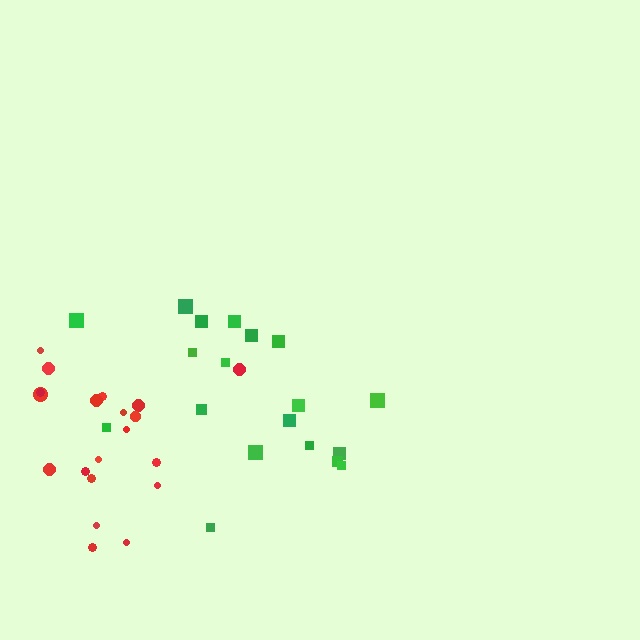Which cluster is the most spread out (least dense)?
Green.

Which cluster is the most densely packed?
Red.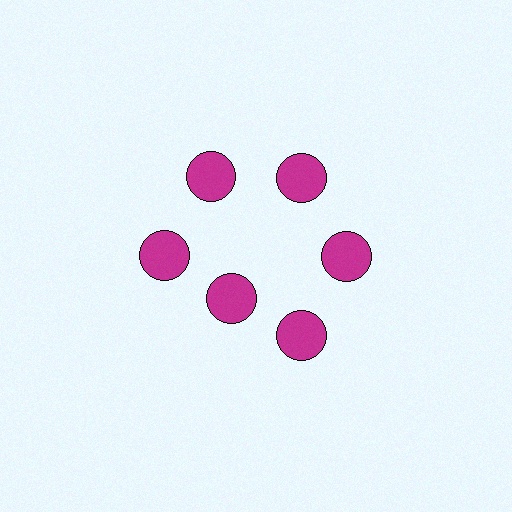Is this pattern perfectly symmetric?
No. The 6 magenta circles are arranged in a ring, but one element near the 7 o'clock position is pulled inward toward the center, breaking the 6-fold rotational symmetry.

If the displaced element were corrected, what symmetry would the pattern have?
It would have 6-fold rotational symmetry — the pattern would map onto itself every 60 degrees.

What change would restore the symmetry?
The symmetry would be restored by moving it outward, back onto the ring so that all 6 circles sit at equal angles and equal distance from the center.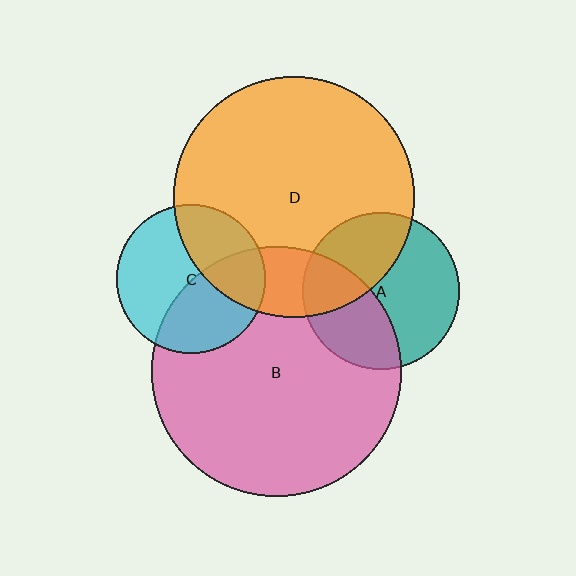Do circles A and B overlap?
Yes.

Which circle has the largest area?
Circle B (pink).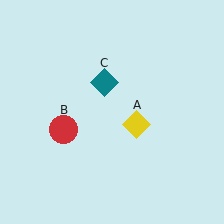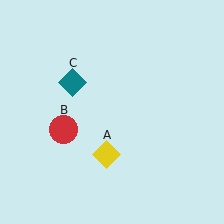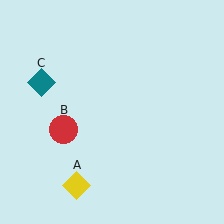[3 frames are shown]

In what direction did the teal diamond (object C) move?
The teal diamond (object C) moved left.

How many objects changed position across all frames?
2 objects changed position: yellow diamond (object A), teal diamond (object C).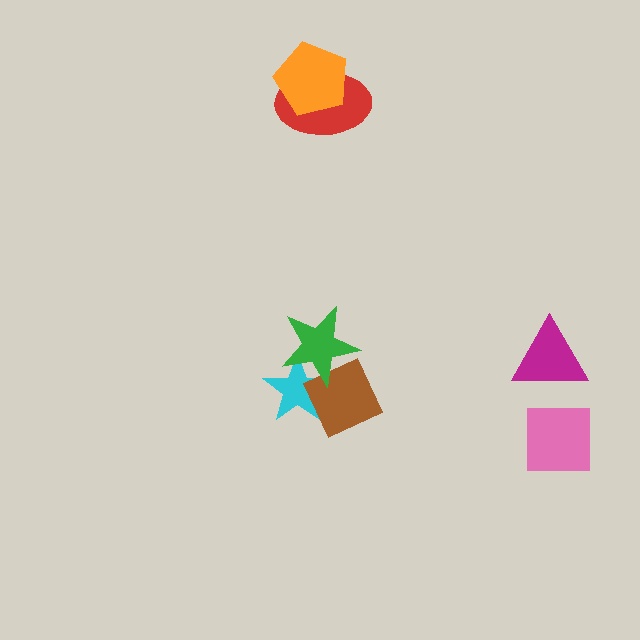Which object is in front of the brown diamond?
The green star is in front of the brown diamond.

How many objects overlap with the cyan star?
2 objects overlap with the cyan star.